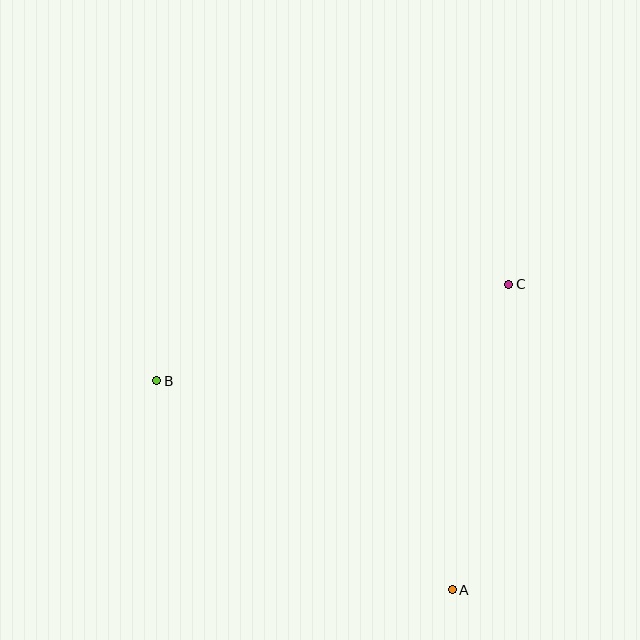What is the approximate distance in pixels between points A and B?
The distance between A and B is approximately 362 pixels.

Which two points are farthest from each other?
Points B and C are farthest from each other.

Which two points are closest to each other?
Points A and C are closest to each other.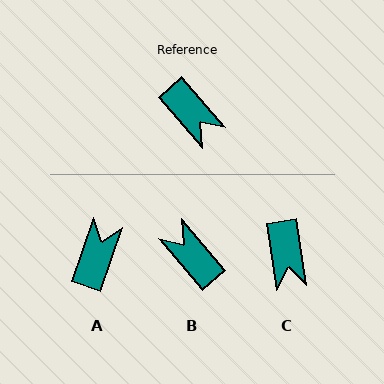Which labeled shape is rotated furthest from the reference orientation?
B, about 179 degrees away.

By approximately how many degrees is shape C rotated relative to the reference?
Approximately 33 degrees clockwise.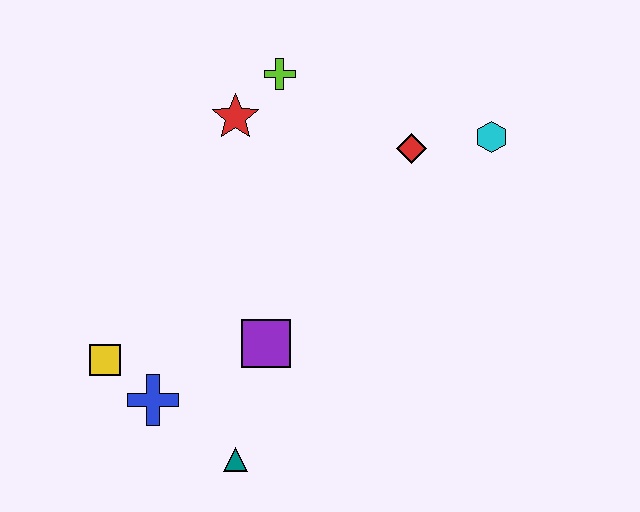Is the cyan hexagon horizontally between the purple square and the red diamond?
No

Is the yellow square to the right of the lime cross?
No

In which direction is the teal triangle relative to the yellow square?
The teal triangle is to the right of the yellow square.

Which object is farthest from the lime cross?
The teal triangle is farthest from the lime cross.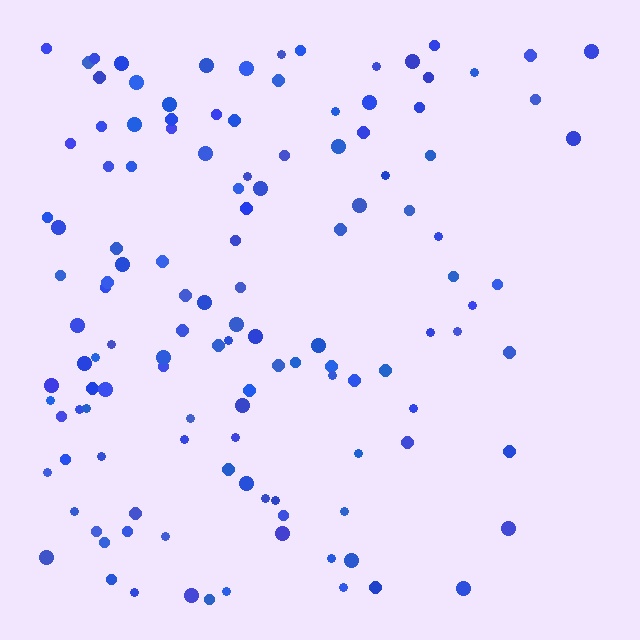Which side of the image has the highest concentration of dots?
The left.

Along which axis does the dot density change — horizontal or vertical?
Horizontal.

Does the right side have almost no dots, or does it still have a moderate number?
Still a moderate number, just noticeably fewer than the left.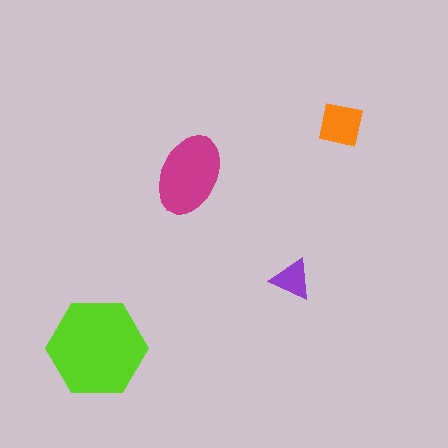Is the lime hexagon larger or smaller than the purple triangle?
Larger.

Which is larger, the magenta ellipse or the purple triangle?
The magenta ellipse.